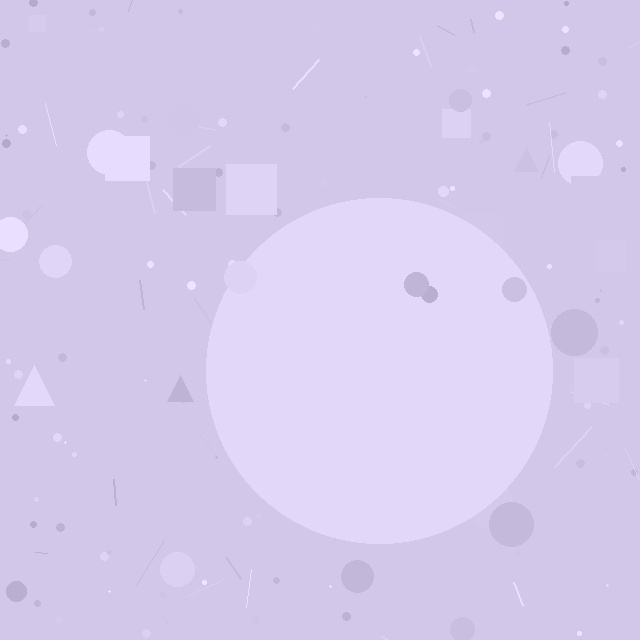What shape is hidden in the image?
A circle is hidden in the image.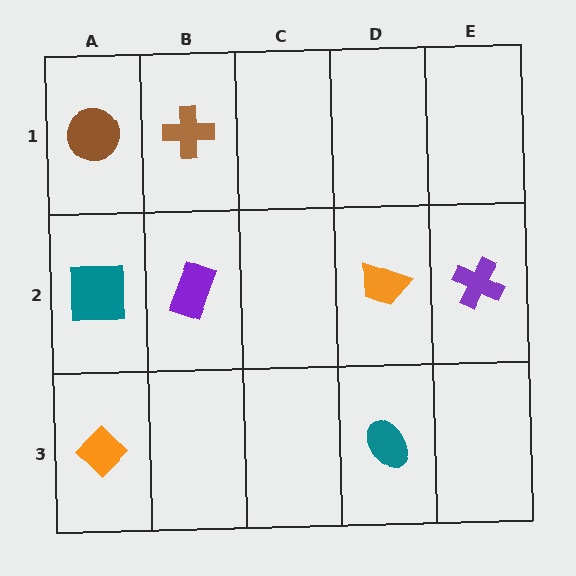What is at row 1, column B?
A brown cross.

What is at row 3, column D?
A teal ellipse.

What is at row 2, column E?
A purple cross.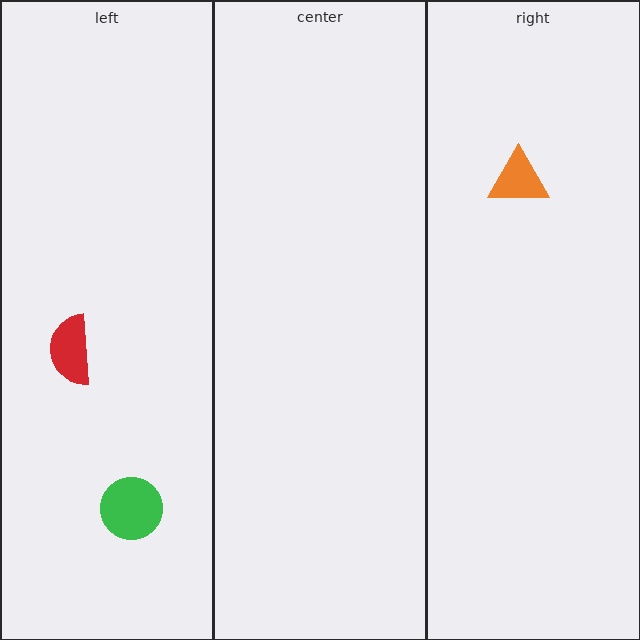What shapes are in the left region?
The green circle, the red semicircle.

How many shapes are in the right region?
1.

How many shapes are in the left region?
2.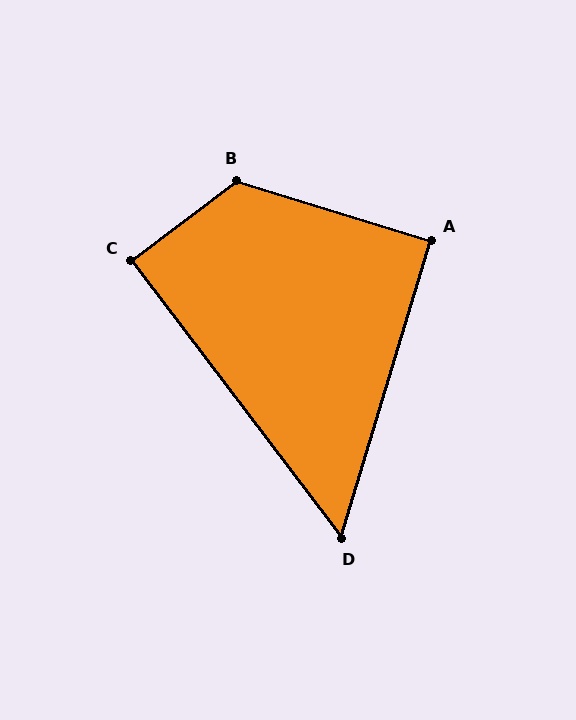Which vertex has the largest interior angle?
B, at approximately 126 degrees.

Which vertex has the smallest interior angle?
D, at approximately 54 degrees.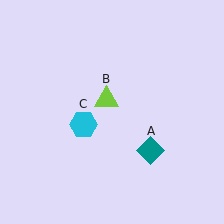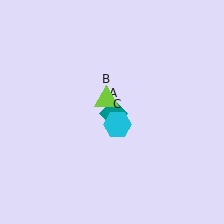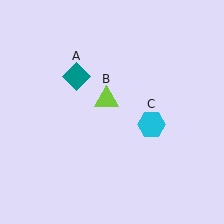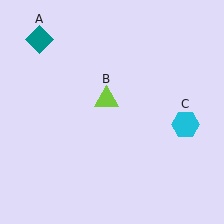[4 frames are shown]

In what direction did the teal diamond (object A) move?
The teal diamond (object A) moved up and to the left.